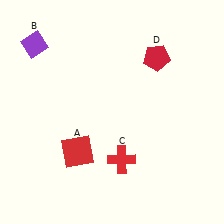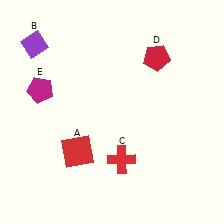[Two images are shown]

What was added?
A magenta pentagon (E) was added in Image 2.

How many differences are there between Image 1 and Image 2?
There is 1 difference between the two images.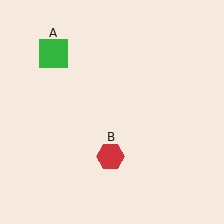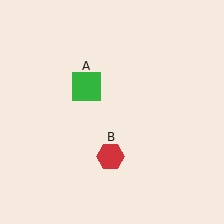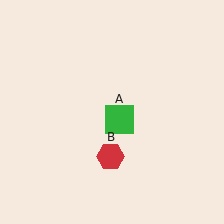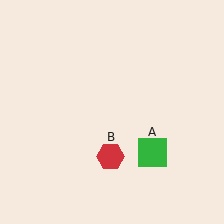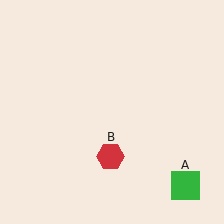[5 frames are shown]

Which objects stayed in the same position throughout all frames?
Red hexagon (object B) remained stationary.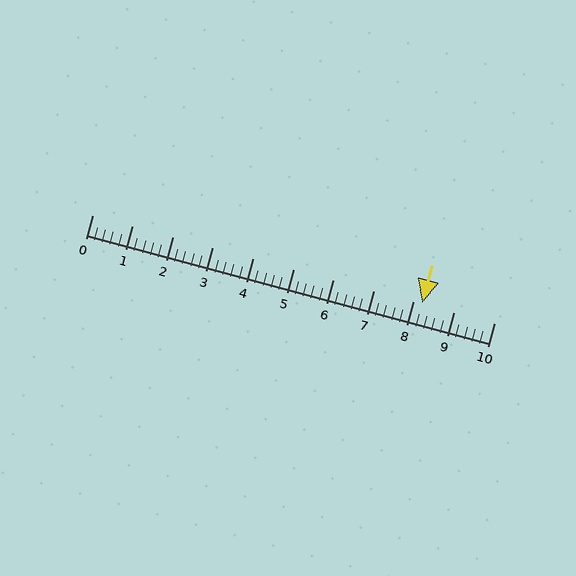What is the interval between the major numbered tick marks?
The major tick marks are spaced 1 units apart.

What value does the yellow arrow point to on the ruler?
The yellow arrow points to approximately 8.2.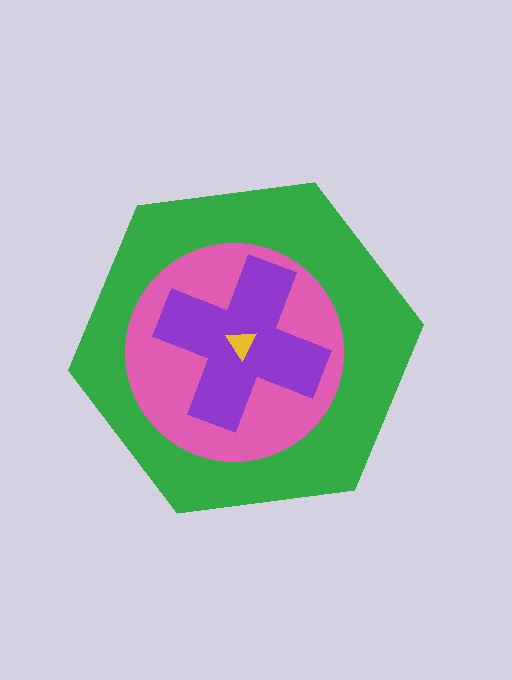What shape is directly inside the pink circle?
The purple cross.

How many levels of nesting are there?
4.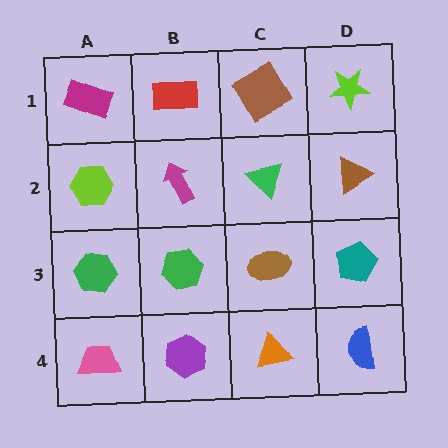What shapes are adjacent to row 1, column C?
A green triangle (row 2, column C), a red rectangle (row 1, column B), a lime star (row 1, column D).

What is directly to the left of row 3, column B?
A green hexagon.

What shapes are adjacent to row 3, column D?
A brown triangle (row 2, column D), a blue semicircle (row 4, column D), a brown ellipse (row 3, column C).